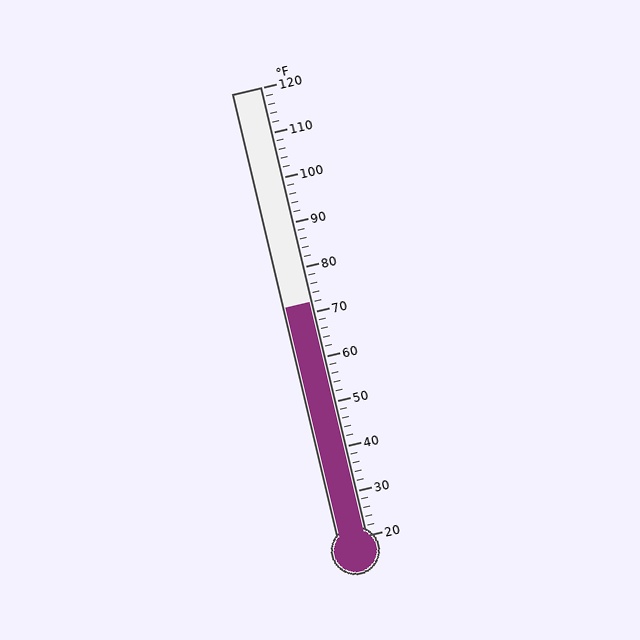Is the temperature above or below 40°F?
The temperature is above 40°F.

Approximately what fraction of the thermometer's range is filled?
The thermometer is filled to approximately 50% of its range.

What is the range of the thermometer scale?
The thermometer scale ranges from 20°F to 120°F.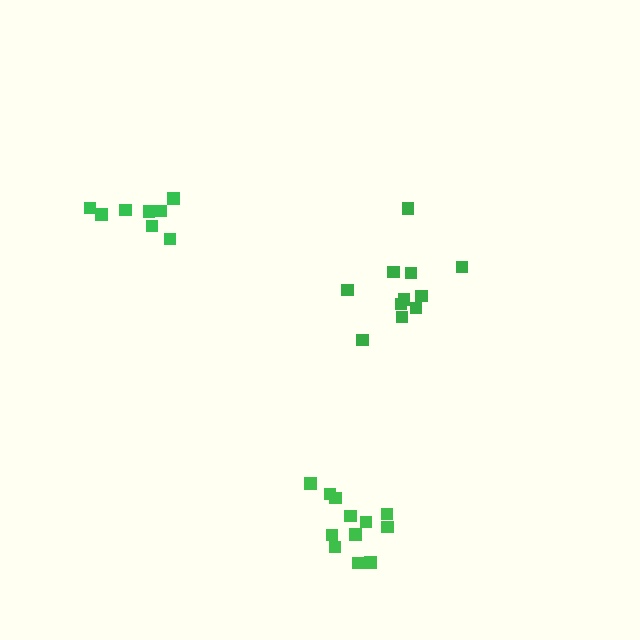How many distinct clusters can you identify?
There are 3 distinct clusters.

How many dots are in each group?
Group 1: 12 dots, Group 2: 8 dots, Group 3: 11 dots (31 total).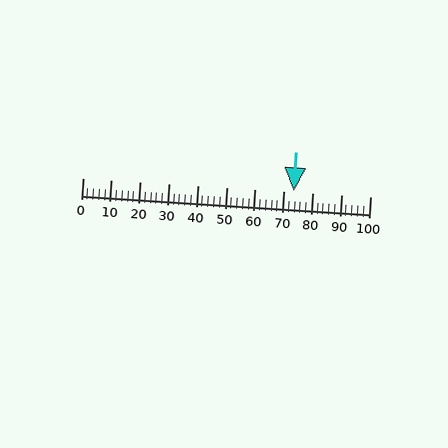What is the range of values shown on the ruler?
The ruler shows values from 0 to 100.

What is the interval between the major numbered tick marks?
The major tick marks are spaced 10 units apart.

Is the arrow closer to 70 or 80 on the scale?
The arrow is closer to 70.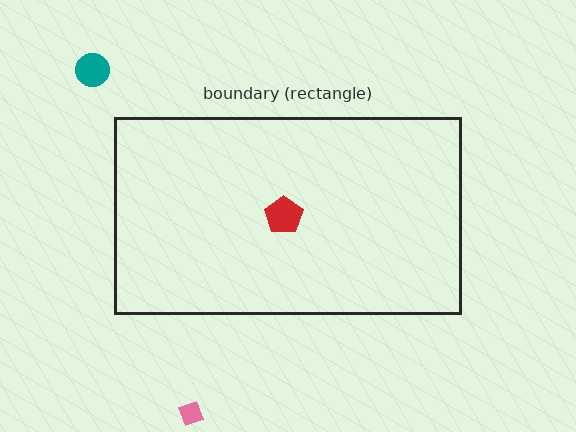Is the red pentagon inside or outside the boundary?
Inside.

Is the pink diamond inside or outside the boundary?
Outside.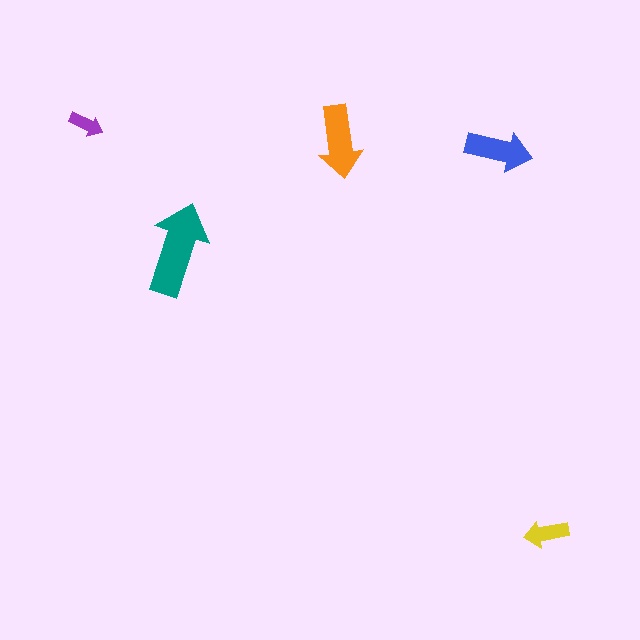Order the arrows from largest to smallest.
the teal one, the orange one, the blue one, the yellow one, the purple one.